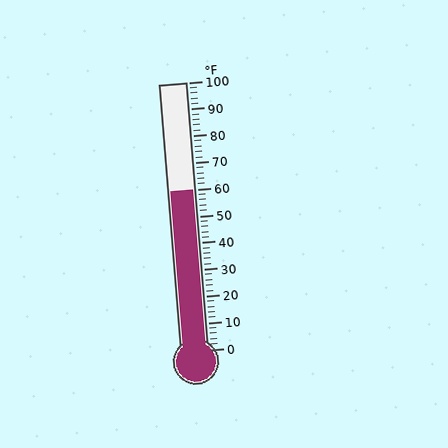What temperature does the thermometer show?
The thermometer shows approximately 60°F.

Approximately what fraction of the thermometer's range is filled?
The thermometer is filled to approximately 60% of its range.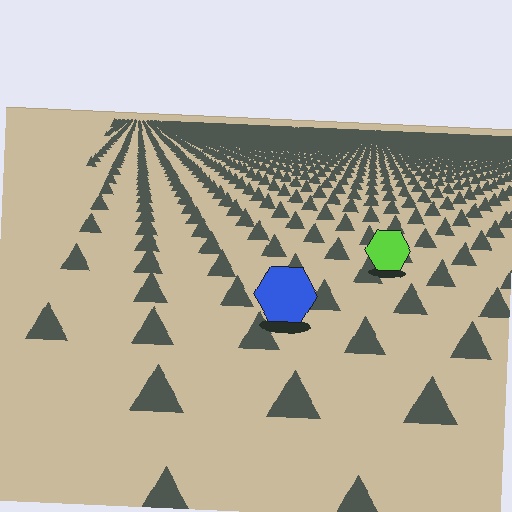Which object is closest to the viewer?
The blue hexagon is closest. The texture marks near it are larger and more spread out.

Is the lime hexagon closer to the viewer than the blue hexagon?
No. The blue hexagon is closer — you can tell from the texture gradient: the ground texture is coarser near it.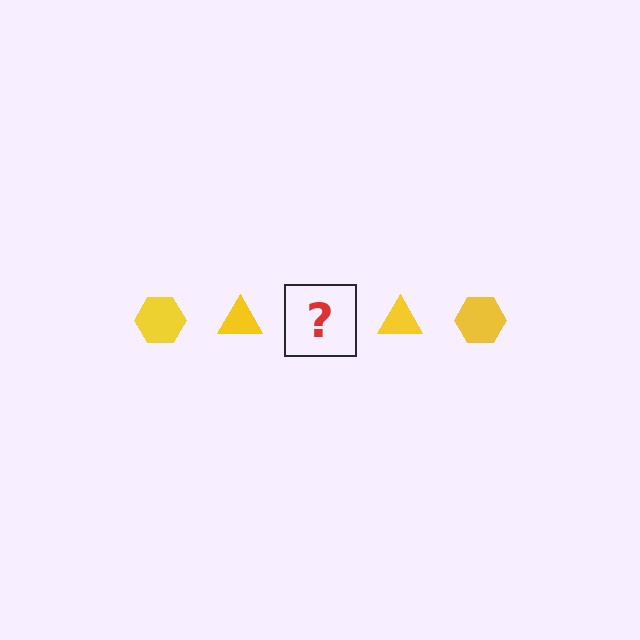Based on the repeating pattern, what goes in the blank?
The blank should be a yellow hexagon.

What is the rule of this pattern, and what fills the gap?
The rule is that the pattern cycles through hexagon, triangle shapes in yellow. The gap should be filled with a yellow hexagon.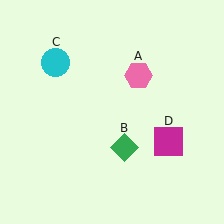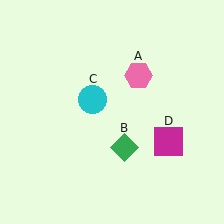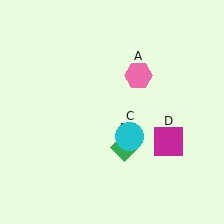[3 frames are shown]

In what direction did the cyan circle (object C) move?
The cyan circle (object C) moved down and to the right.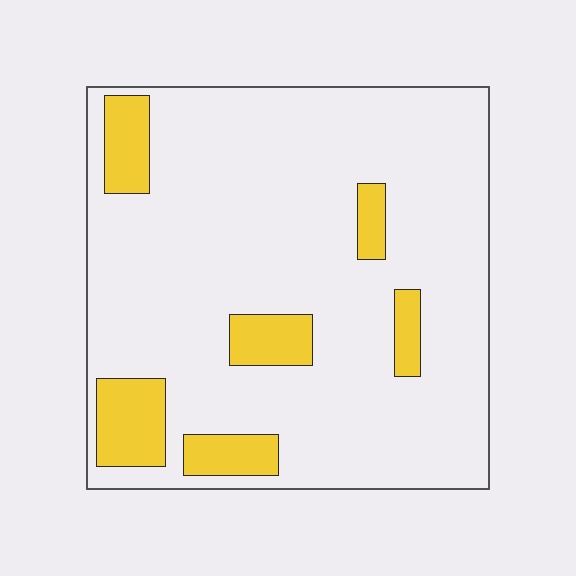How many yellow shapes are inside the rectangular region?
6.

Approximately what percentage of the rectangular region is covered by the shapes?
Approximately 15%.